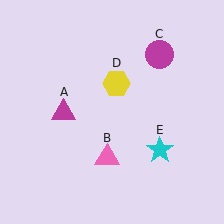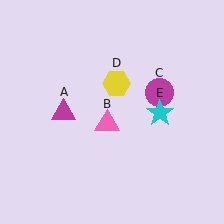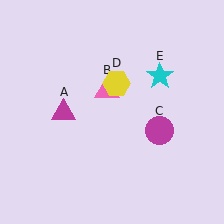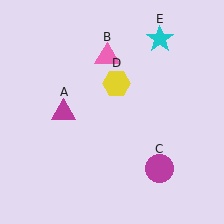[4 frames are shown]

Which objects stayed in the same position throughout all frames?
Magenta triangle (object A) and yellow hexagon (object D) remained stationary.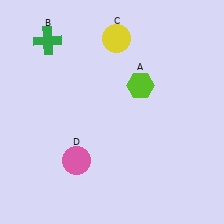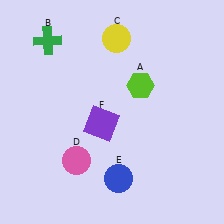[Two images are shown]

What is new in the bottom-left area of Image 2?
A purple square (F) was added in the bottom-left area of Image 2.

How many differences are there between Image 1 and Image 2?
There are 2 differences between the two images.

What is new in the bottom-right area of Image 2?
A blue circle (E) was added in the bottom-right area of Image 2.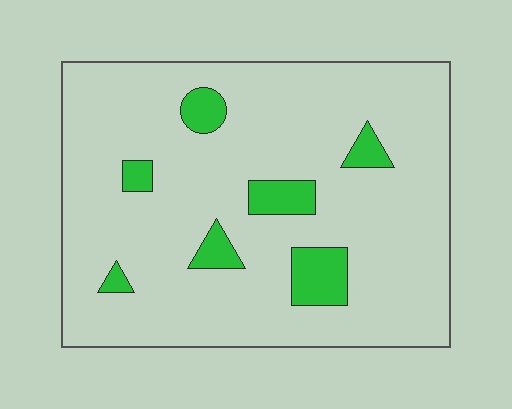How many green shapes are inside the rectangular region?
7.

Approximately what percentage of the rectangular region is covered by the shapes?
Approximately 10%.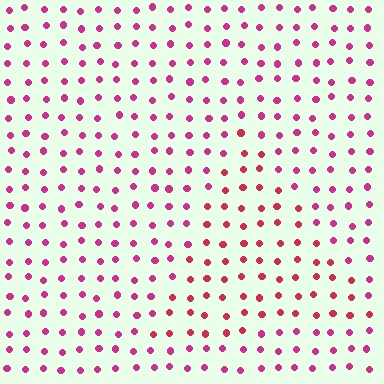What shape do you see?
I see a triangle.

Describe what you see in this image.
The image is filled with small magenta elements in a uniform arrangement. A triangle-shaped region is visible where the elements are tinted to a slightly different hue, forming a subtle color boundary.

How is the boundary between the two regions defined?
The boundary is defined purely by a slight shift in hue (about 25 degrees). Spacing, size, and orientation are identical on both sides.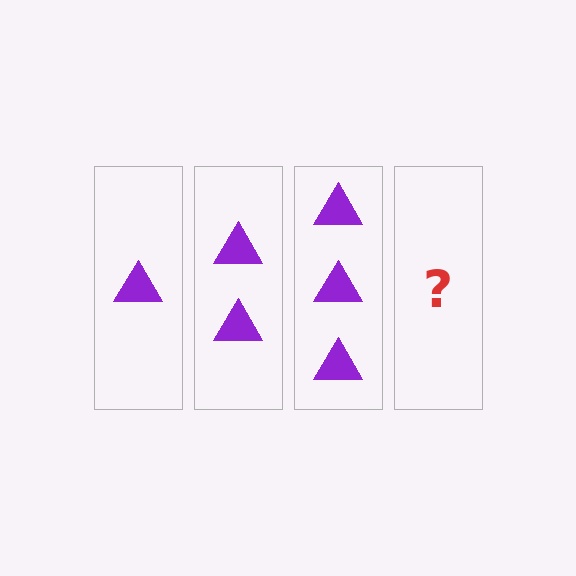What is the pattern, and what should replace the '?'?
The pattern is that each step adds one more triangle. The '?' should be 4 triangles.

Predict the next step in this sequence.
The next step is 4 triangles.